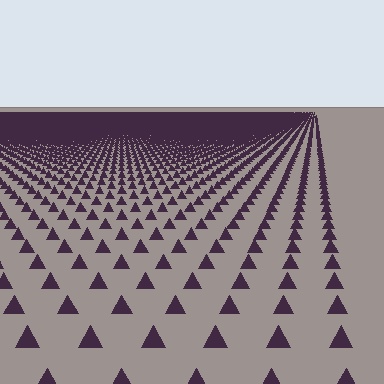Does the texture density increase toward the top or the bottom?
Density increases toward the top.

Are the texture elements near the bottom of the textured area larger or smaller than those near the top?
Larger. Near the bottom, elements are closer to the viewer and appear at a bigger on-screen size.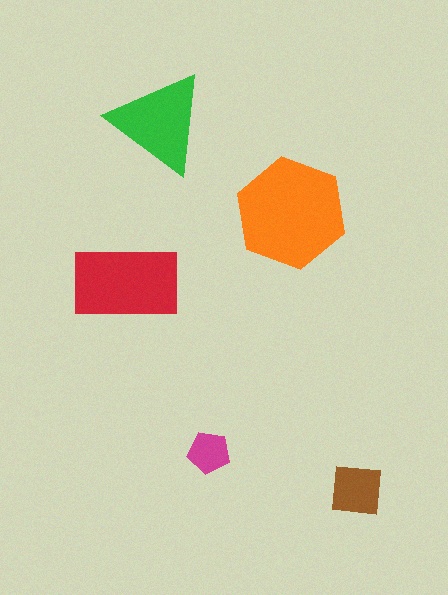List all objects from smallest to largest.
The magenta pentagon, the brown square, the green triangle, the red rectangle, the orange hexagon.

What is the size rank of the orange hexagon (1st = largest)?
1st.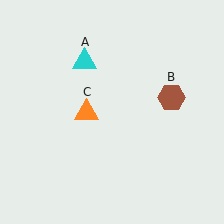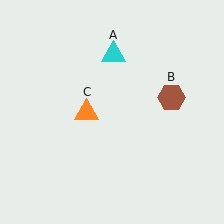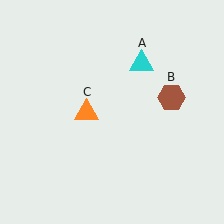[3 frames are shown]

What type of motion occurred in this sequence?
The cyan triangle (object A) rotated clockwise around the center of the scene.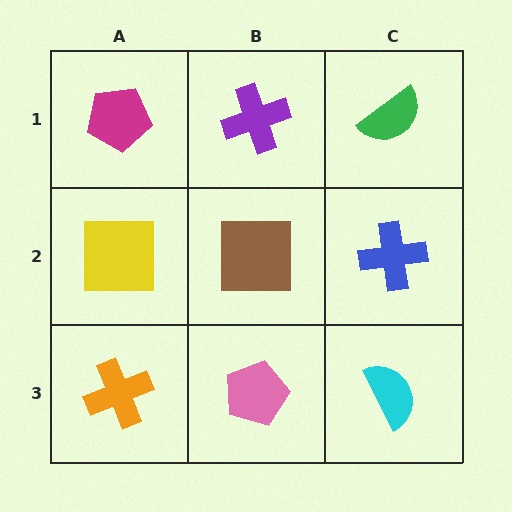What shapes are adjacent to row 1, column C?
A blue cross (row 2, column C), a purple cross (row 1, column B).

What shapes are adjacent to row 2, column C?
A green semicircle (row 1, column C), a cyan semicircle (row 3, column C), a brown square (row 2, column B).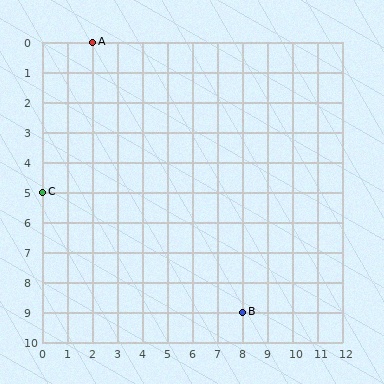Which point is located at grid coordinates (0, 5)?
Point C is at (0, 5).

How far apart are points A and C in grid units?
Points A and C are 2 columns and 5 rows apart (about 5.4 grid units diagonally).